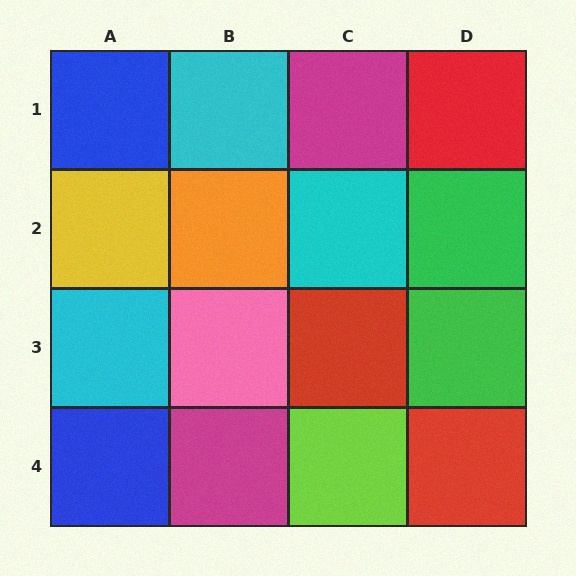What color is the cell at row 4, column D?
Red.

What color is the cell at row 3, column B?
Pink.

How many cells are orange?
1 cell is orange.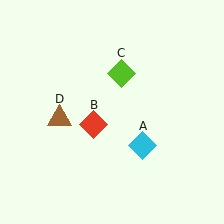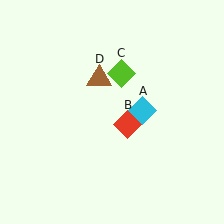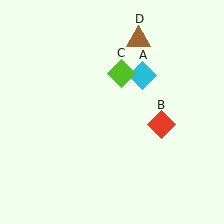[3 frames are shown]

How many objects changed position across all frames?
3 objects changed position: cyan diamond (object A), red diamond (object B), brown triangle (object D).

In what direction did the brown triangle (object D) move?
The brown triangle (object D) moved up and to the right.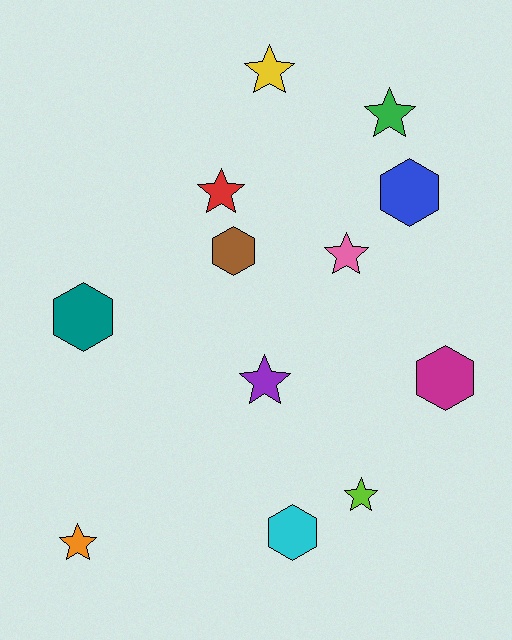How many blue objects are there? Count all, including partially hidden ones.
There is 1 blue object.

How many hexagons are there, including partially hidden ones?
There are 5 hexagons.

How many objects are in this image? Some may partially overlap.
There are 12 objects.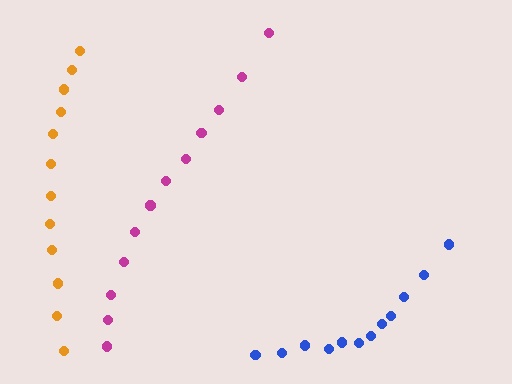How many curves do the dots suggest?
There are 3 distinct paths.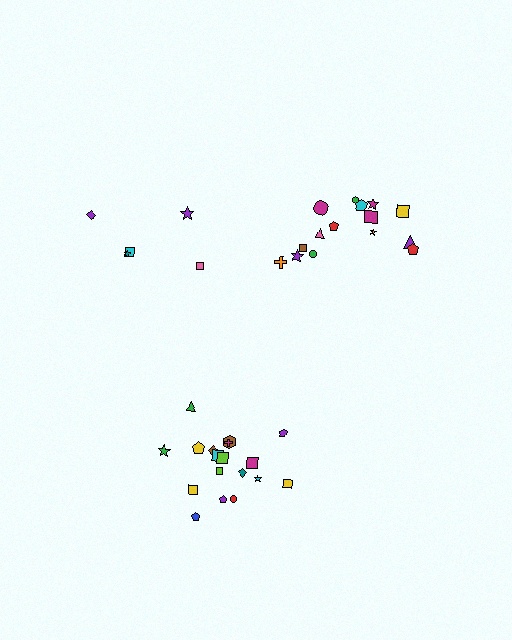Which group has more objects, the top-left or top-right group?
The top-right group.